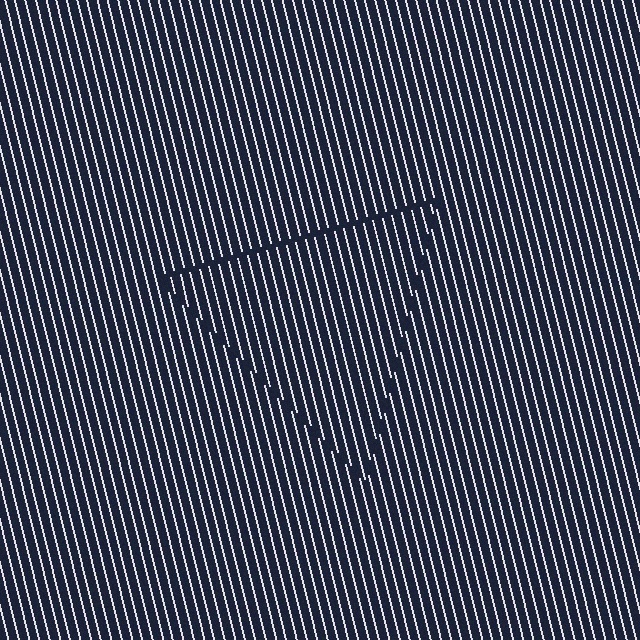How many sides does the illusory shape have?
3 sides — the line-ends trace a triangle.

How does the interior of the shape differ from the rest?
The interior of the shape contains the same grating, shifted by half a period — the contour is defined by the phase discontinuity where line-ends from the inner and outer gratings abut.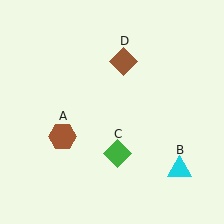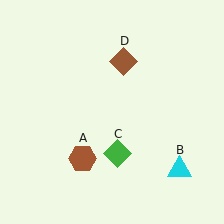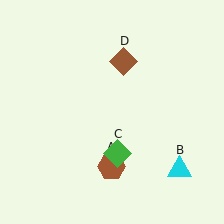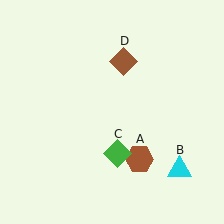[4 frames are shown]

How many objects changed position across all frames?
1 object changed position: brown hexagon (object A).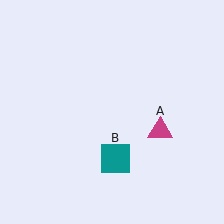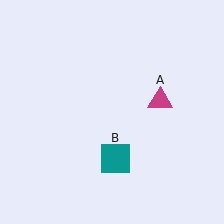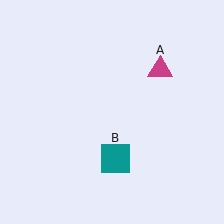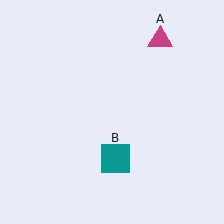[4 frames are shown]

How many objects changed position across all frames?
1 object changed position: magenta triangle (object A).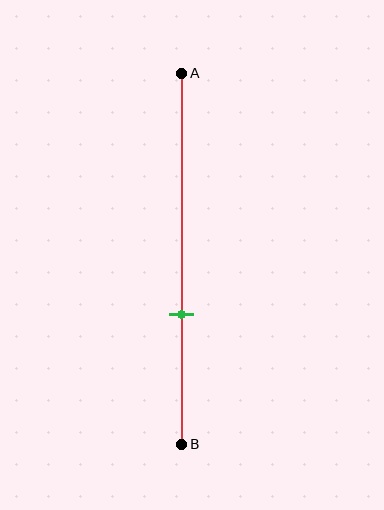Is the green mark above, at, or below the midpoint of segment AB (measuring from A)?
The green mark is below the midpoint of segment AB.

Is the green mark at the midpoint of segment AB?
No, the mark is at about 65% from A, not at the 50% midpoint.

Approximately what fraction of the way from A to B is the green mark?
The green mark is approximately 65% of the way from A to B.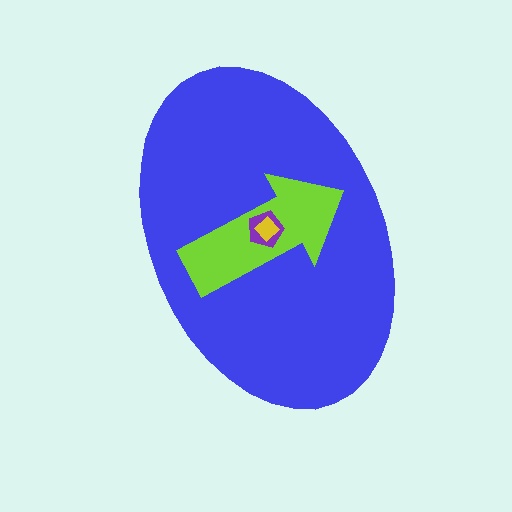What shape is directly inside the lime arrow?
The purple pentagon.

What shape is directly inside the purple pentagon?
The yellow diamond.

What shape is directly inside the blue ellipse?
The lime arrow.